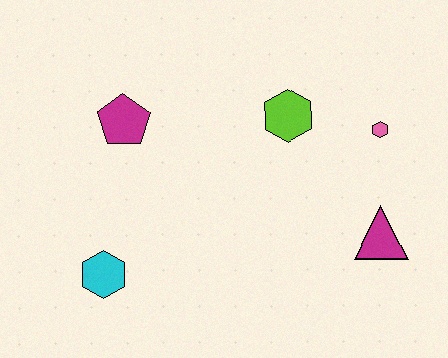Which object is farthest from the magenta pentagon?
The magenta triangle is farthest from the magenta pentagon.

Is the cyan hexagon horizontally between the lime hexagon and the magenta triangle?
No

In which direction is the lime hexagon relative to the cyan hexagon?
The lime hexagon is to the right of the cyan hexagon.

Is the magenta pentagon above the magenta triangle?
Yes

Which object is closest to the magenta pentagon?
The cyan hexagon is closest to the magenta pentagon.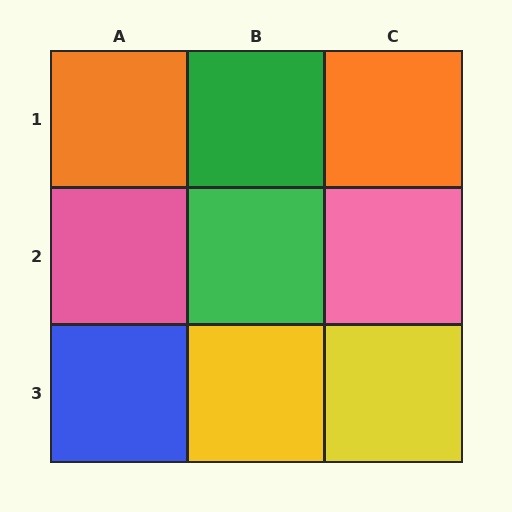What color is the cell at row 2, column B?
Green.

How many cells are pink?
2 cells are pink.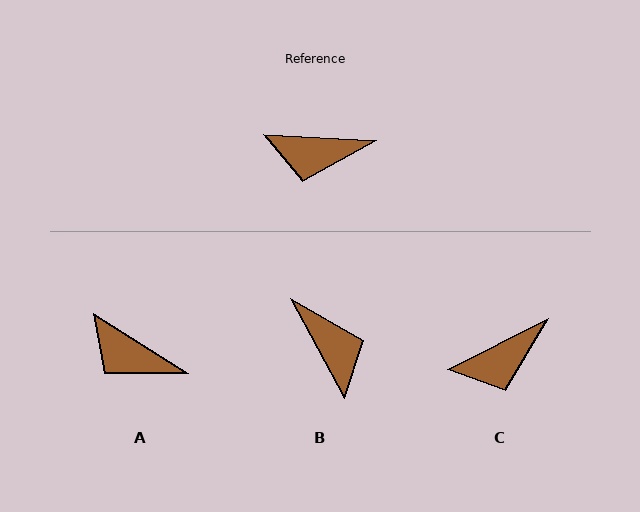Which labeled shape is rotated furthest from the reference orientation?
B, about 121 degrees away.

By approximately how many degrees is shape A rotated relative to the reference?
Approximately 29 degrees clockwise.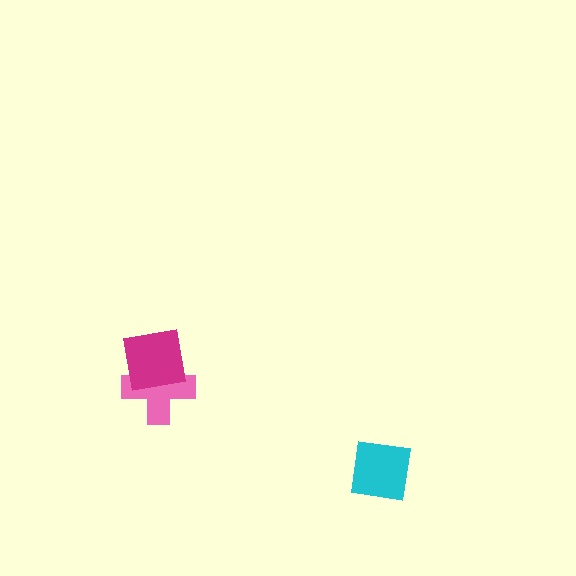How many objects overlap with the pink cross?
1 object overlaps with the pink cross.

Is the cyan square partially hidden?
No, no other shape covers it.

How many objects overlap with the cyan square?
0 objects overlap with the cyan square.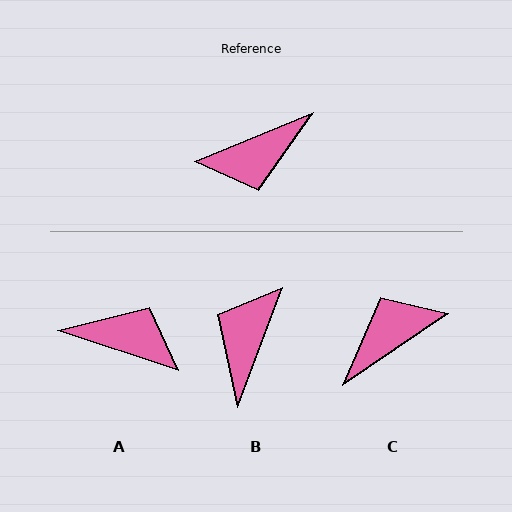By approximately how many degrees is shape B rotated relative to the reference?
Approximately 133 degrees clockwise.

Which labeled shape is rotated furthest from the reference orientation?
C, about 168 degrees away.